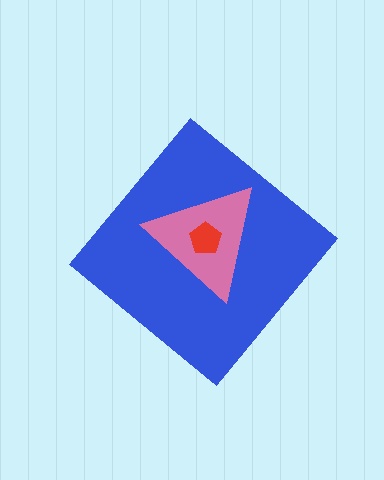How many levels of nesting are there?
3.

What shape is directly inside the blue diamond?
The pink triangle.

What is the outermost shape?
The blue diamond.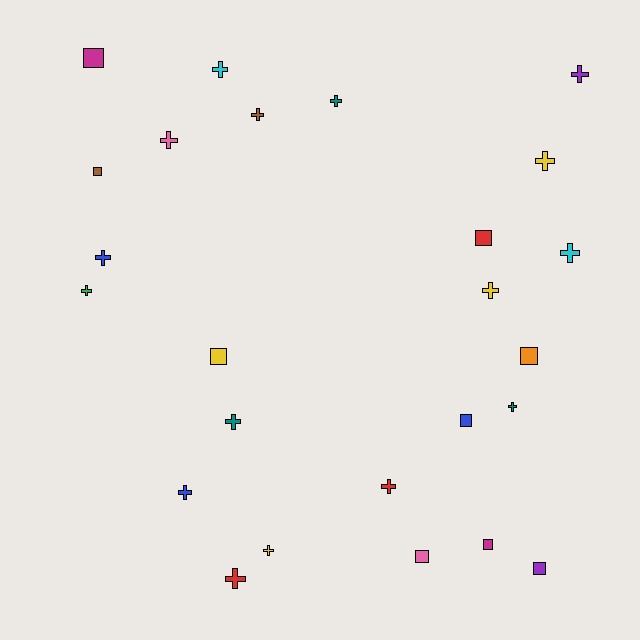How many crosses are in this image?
There are 16 crosses.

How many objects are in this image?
There are 25 objects.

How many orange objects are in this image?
There is 1 orange object.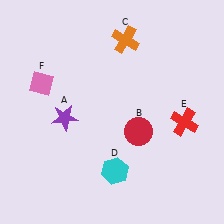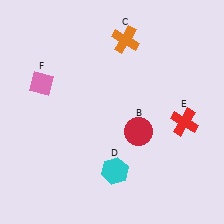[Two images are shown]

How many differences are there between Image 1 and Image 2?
There is 1 difference between the two images.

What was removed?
The purple star (A) was removed in Image 2.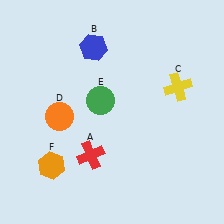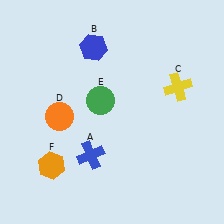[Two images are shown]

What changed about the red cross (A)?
In Image 1, A is red. In Image 2, it changed to blue.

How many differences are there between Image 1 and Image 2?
There is 1 difference between the two images.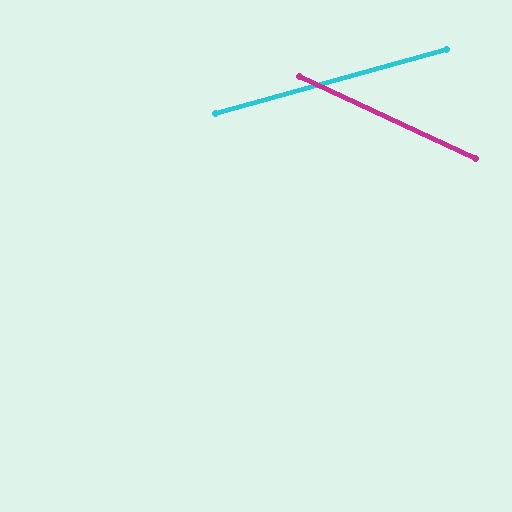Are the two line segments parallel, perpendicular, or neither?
Neither parallel nor perpendicular — they differ by about 40°.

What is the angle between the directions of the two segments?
Approximately 40 degrees.